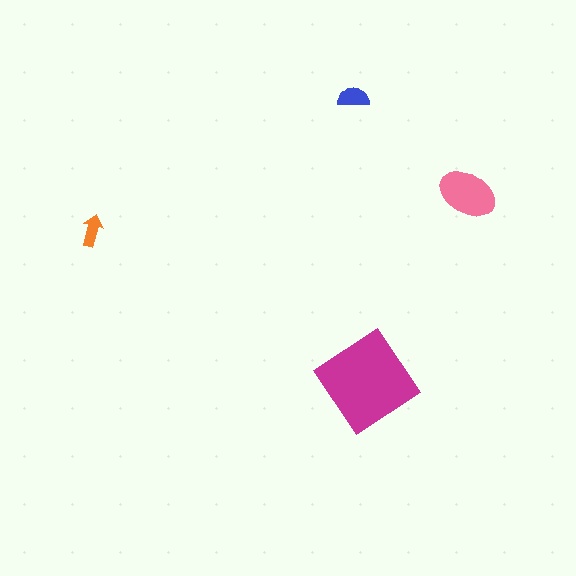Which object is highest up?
The blue semicircle is topmost.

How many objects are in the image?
There are 4 objects in the image.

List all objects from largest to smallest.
The magenta diamond, the pink ellipse, the blue semicircle, the orange arrow.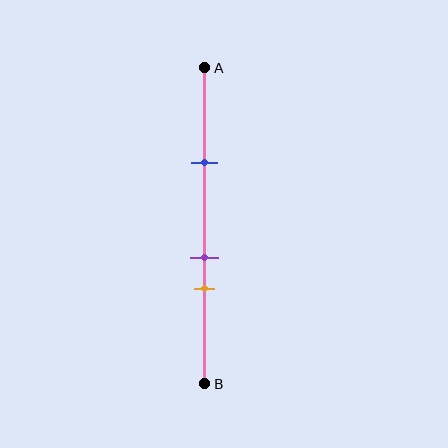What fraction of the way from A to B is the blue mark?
The blue mark is approximately 30% (0.3) of the way from A to B.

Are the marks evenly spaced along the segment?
No, the marks are not evenly spaced.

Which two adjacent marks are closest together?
The purple and orange marks are the closest adjacent pair.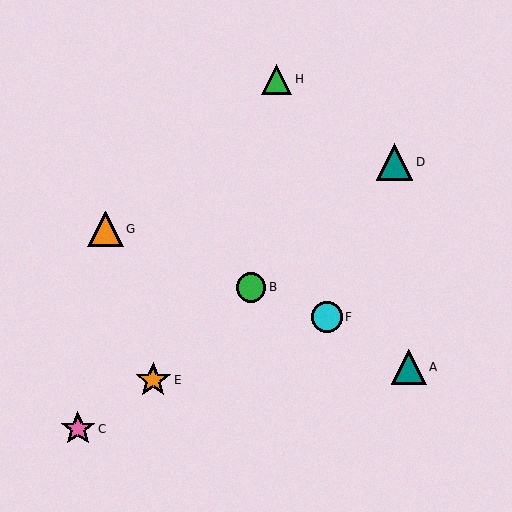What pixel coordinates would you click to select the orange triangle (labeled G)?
Click at (106, 229) to select the orange triangle G.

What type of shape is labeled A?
Shape A is a teal triangle.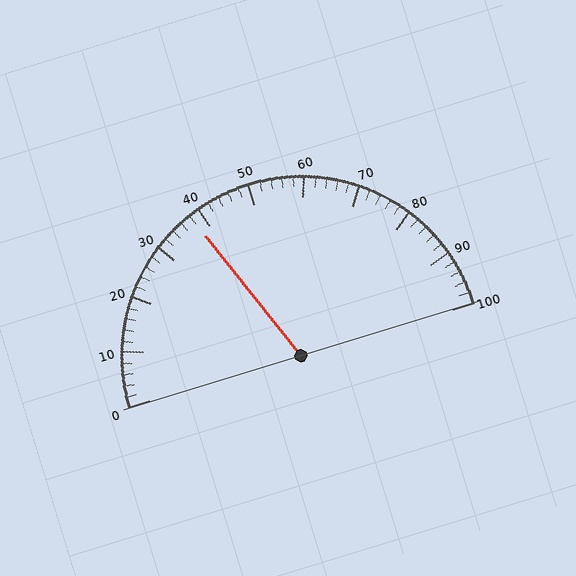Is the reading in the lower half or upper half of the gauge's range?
The reading is in the lower half of the range (0 to 100).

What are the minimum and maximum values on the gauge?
The gauge ranges from 0 to 100.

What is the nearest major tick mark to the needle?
The nearest major tick mark is 40.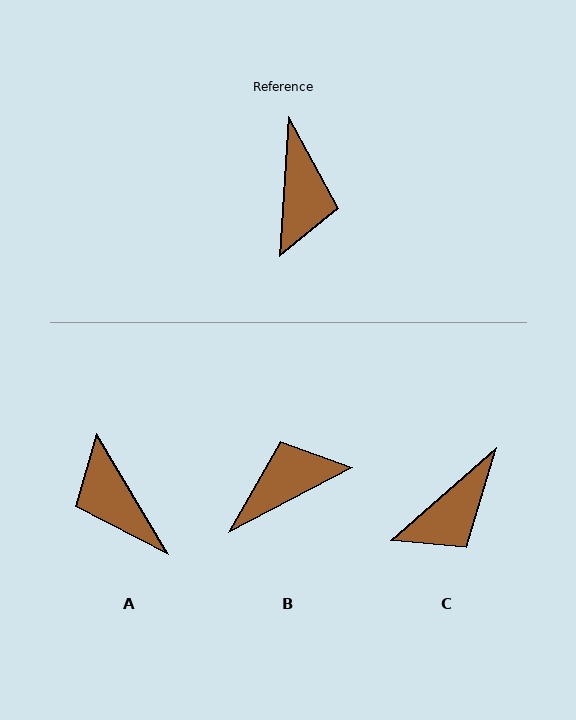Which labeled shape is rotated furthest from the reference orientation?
A, about 146 degrees away.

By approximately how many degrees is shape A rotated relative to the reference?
Approximately 146 degrees clockwise.